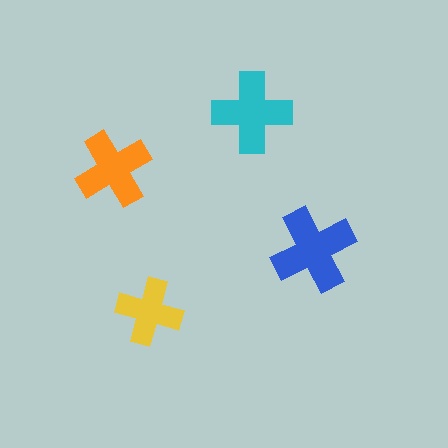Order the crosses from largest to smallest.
the blue one, the cyan one, the orange one, the yellow one.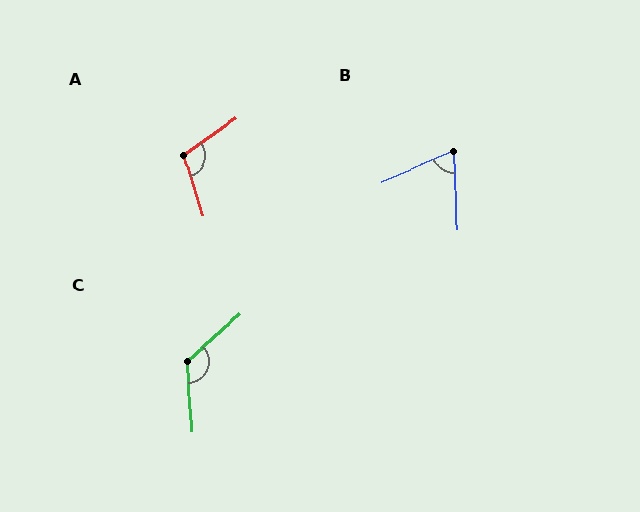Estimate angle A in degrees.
Approximately 108 degrees.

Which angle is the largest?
C, at approximately 128 degrees.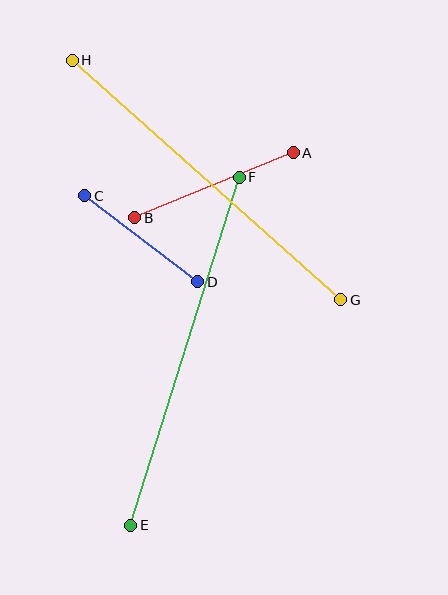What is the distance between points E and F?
The distance is approximately 364 pixels.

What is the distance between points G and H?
The distance is approximately 360 pixels.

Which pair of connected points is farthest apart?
Points E and F are farthest apart.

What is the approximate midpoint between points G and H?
The midpoint is at approximately (207, 180) pixels.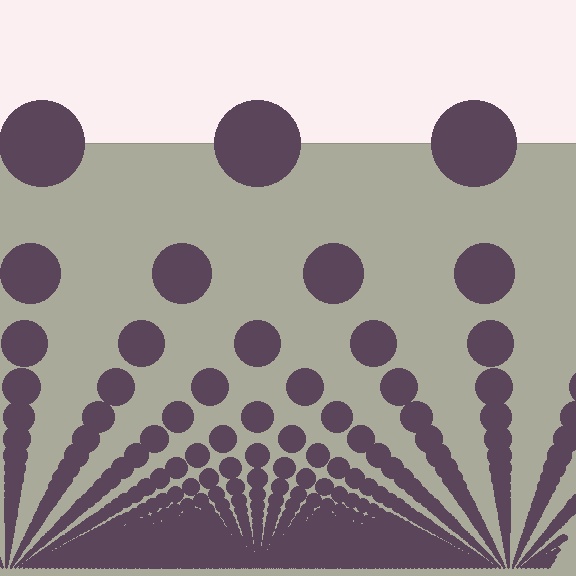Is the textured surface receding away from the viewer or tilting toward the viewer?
The surface appears to tilt toward the viewer. Texture elements get larger and sparser toward the top.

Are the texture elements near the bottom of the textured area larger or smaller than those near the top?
Smaller. The gradient is inverted — elements near the bottom are smaller and denser.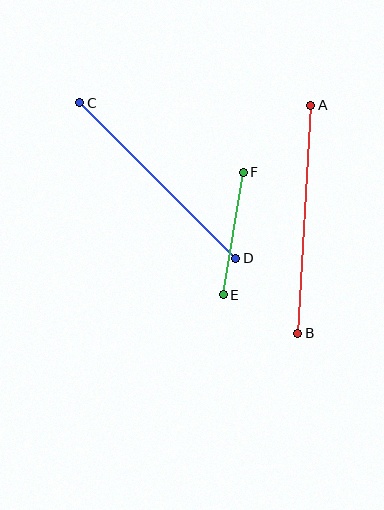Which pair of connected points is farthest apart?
Points A and B are farthest apart.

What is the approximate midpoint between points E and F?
The midpoint is at approximately (233, 233) pixels.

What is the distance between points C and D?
The distance is approximately 220 pixels.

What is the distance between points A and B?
The distance is approximately 228 pixels.